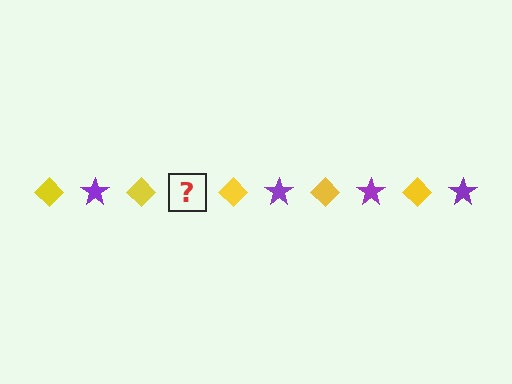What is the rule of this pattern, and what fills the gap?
The rule is that the pattern alternates between yellow diamond and purple star. The gap should be filled with a purple star.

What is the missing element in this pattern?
The missing element is a purple star.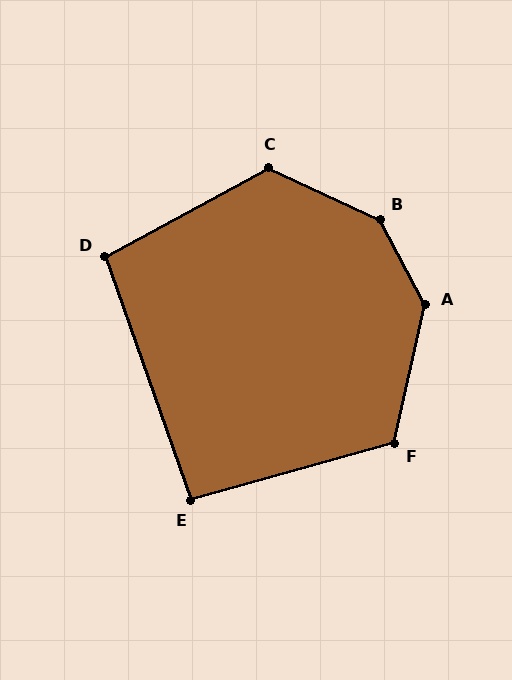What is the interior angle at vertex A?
Approximately 140 degrees (obtuse).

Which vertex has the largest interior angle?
B, at approximately 143 degrees.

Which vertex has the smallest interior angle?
E, at approximately 94 degrees.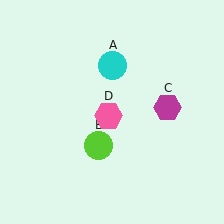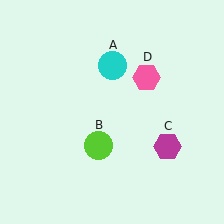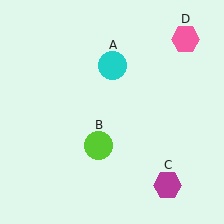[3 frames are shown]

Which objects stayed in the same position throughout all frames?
Cyan circle (object A) and lime circle (object B) remained stationary.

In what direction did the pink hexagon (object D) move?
The pink hexagon (object D) moved up and to the right.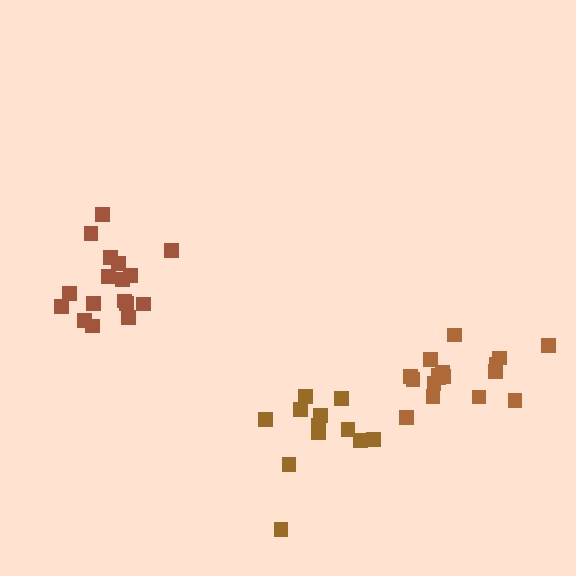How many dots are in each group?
Group 1: 12 dots, Group 2: 17 dots, Group 3: 17 dots (46 total).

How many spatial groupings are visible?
There are 3 spatial groupings.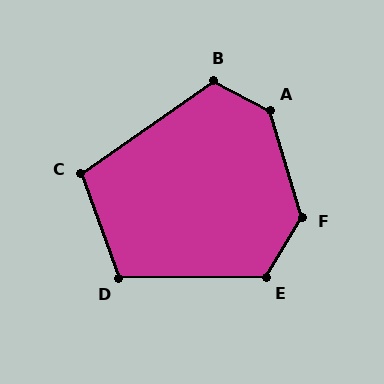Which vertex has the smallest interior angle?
C, at approximately 105 degrees.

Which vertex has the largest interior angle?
A, at approximately 134 degrees.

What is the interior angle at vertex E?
Approximately 121 degrees (obtuse).